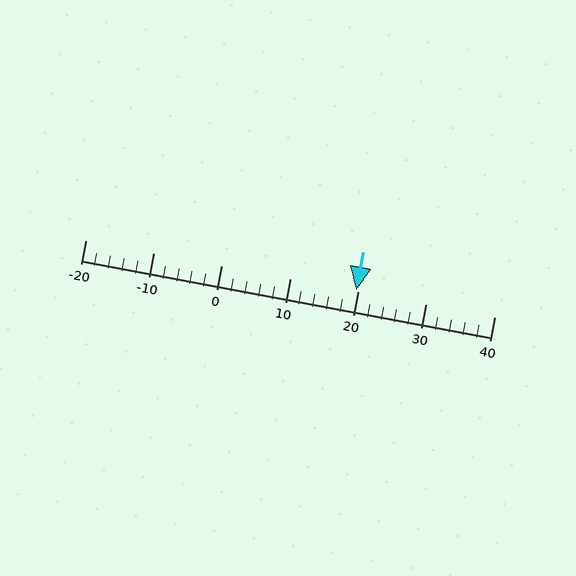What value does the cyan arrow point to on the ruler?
The cyan arrow points to approximately 20.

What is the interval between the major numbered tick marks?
The major tick marks are spaced 10 units apart.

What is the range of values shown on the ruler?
The ruler shows values from -20 to 40.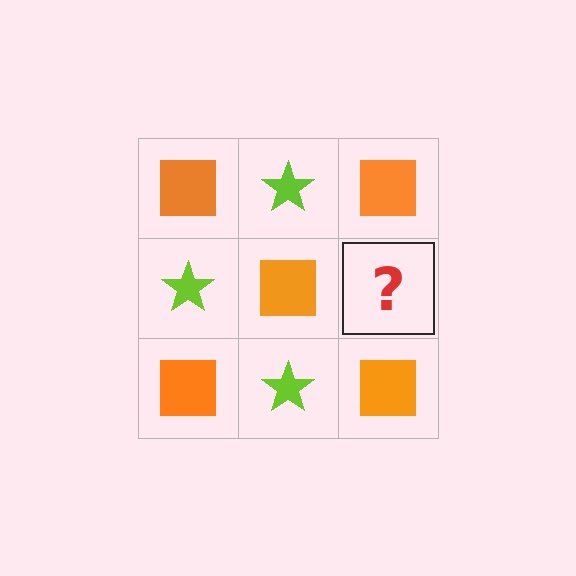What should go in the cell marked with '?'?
The missing cell should contain a lime star.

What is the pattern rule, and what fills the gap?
The rule is that it alternates orange square and lime star in a checkerboard pattern. The gap should be filled with a lime star.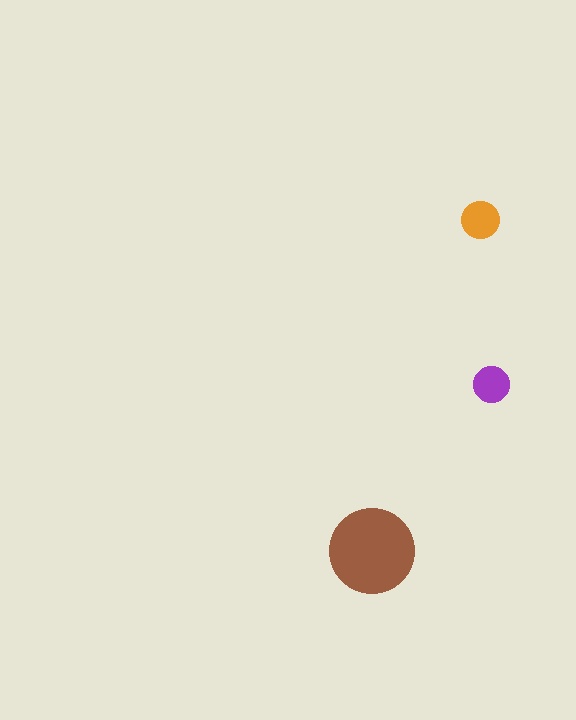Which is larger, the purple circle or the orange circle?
The orange one.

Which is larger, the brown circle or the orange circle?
The brown one.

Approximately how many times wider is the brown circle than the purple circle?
About 2.5 times wider.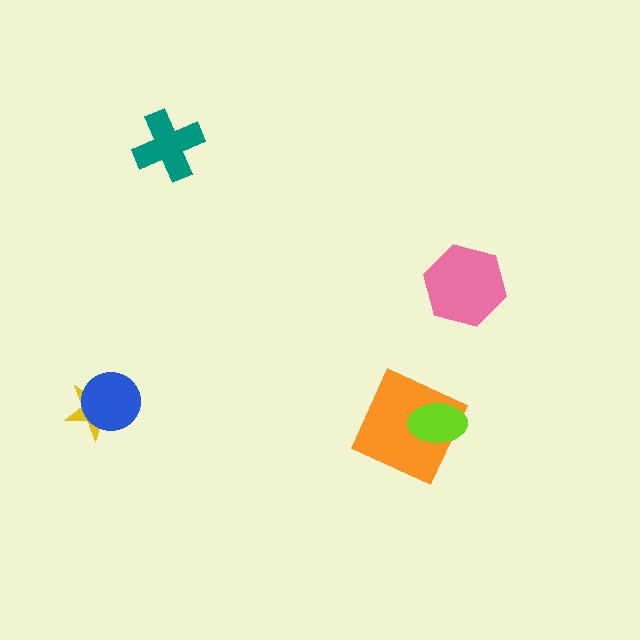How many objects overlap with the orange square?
1 object overlaps with the orange square.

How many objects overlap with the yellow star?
1 object overlaps with the yellow star.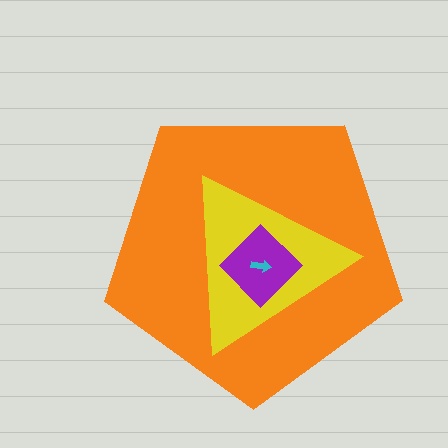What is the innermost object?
The cyan arrow.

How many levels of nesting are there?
4.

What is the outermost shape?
The orange pentagon.